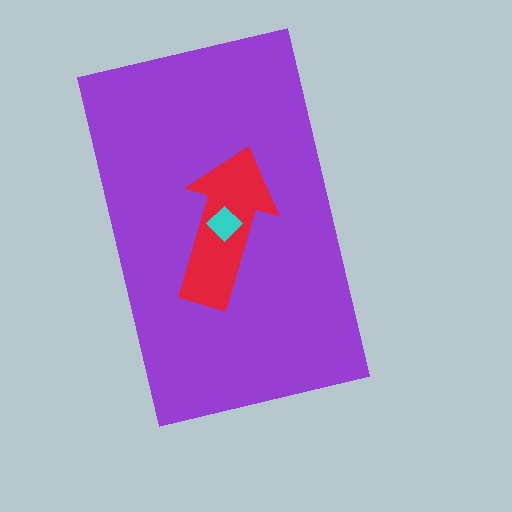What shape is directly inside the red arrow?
The cyan diamond.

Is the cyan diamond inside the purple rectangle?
Yes.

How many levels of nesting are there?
3.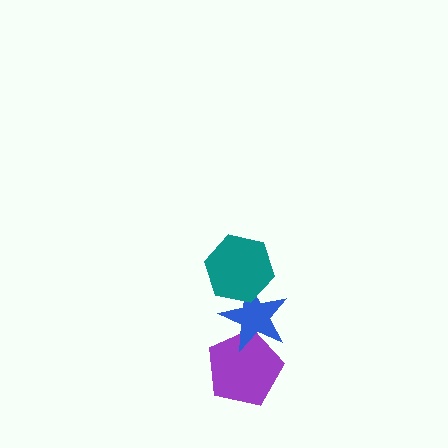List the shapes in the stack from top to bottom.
From top to bottom: the teal hexagon, the blue star, the purple pentagon.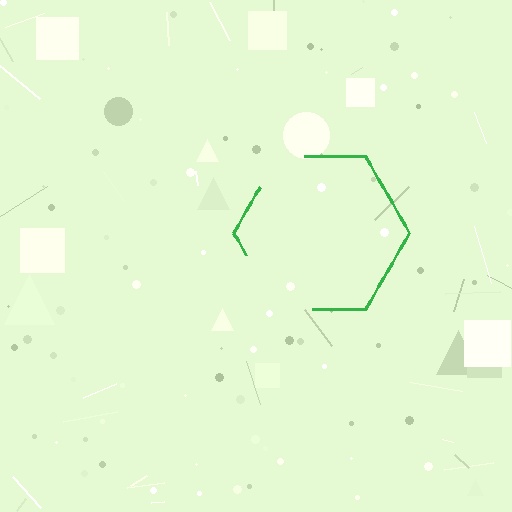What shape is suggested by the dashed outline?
The dashed outline suggests a hexagon.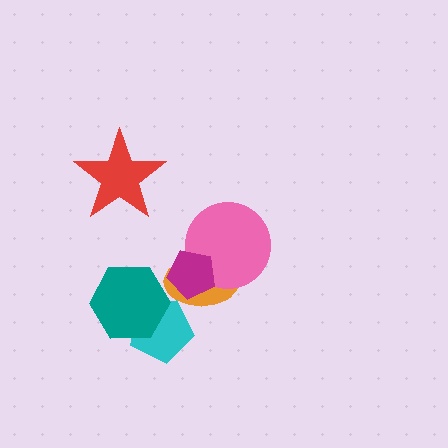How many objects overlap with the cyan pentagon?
2 objects overlap with the cyan pentagon.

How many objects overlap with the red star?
0 objects overlap with the red star.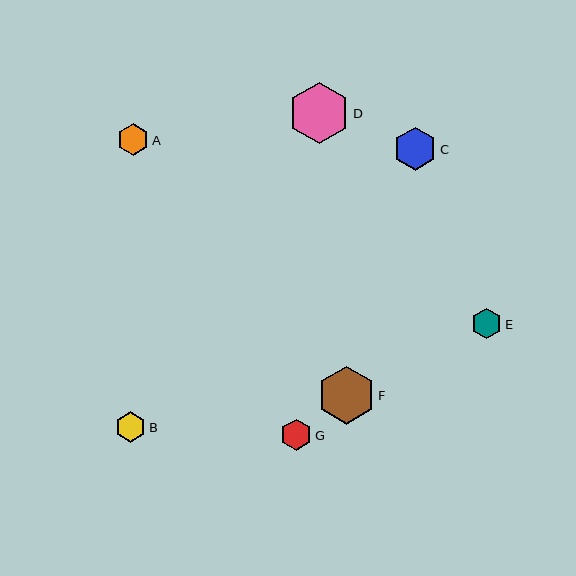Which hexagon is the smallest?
Hexagon E is the smallest with a size of approximately 31 pixels.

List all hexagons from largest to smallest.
From largest to smallest: D, F, C, G, A, B, E.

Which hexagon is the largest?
Hexagon D is the largest with a size of approximately 61 pixels.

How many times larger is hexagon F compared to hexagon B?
Hexagon F is approximately 1.9 times the size of hexagon B.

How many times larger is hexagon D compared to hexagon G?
Hexagon D is approximately 1.9 times the size of hexagon G.